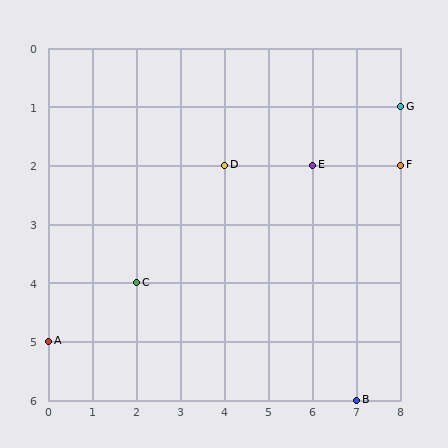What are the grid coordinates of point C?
Point C is at grid coordinates (2, 4).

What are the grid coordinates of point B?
Point B is at grid coordinates (7, 6).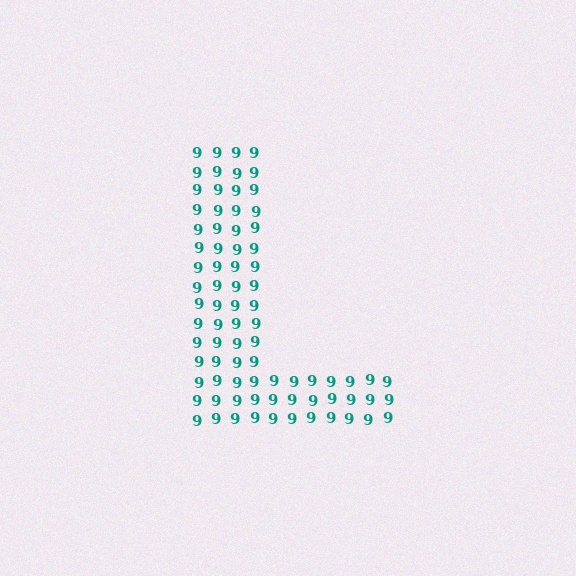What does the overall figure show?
The overall figure shows the letter L.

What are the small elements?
The small elements are digit 9's.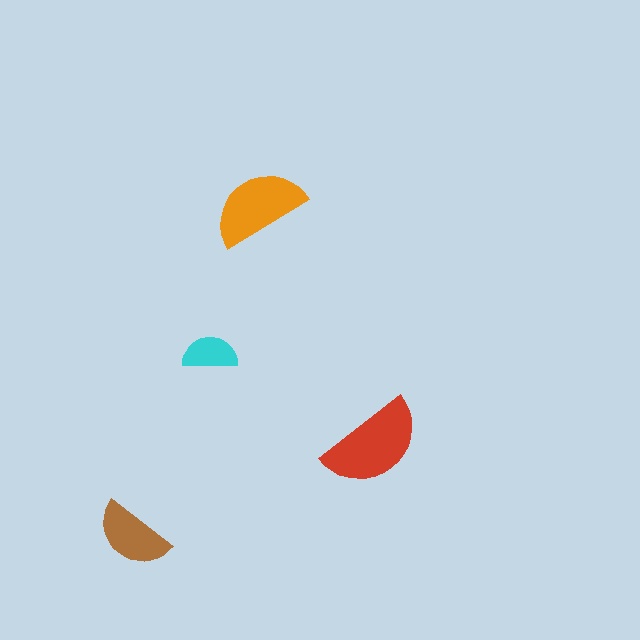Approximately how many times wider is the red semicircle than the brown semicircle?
About 1.5 times wider.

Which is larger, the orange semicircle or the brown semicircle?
The orange one.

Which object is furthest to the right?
The red semicircle is rightmost.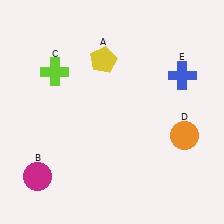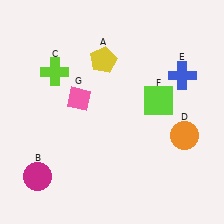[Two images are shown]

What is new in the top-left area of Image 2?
A pink diamond (G) was added in the top-left area of Image 2.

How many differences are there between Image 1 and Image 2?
There are 2 differences between the two images.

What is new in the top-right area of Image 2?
A lime square (F) was added in the top-right area of Image 2.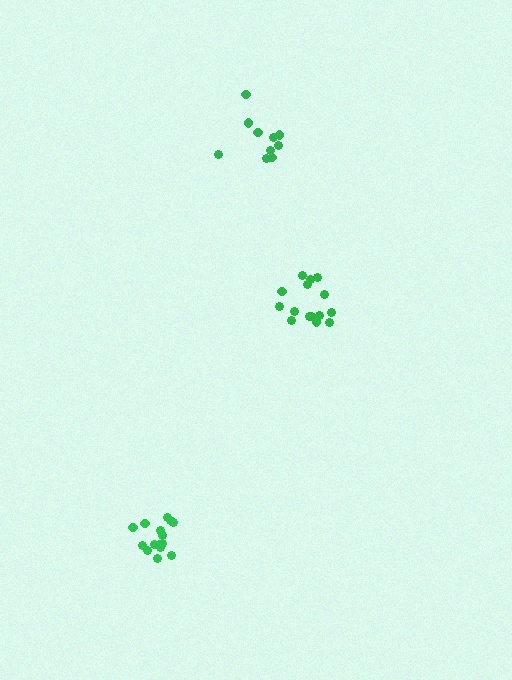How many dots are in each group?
Group 1: 15 dots, Group 2: 15 dots, Group 3: 10 dots (40 total).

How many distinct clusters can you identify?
There are 3 distinct clusters.